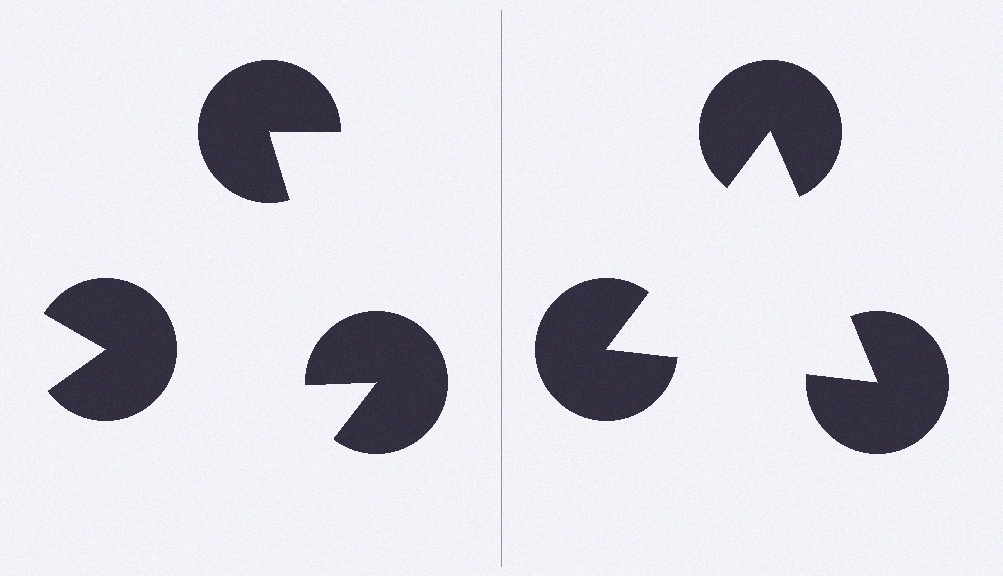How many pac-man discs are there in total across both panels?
6 — 3 on each side.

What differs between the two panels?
The pac-man discs are positioned identically on both sides; only the wedge orientations differ. On the right they align to a triangle; on the left they are misaligned.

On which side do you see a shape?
An illusory triangle appears on the right side. On the left side the wedge cuts are rotated, so no coherent shape forms.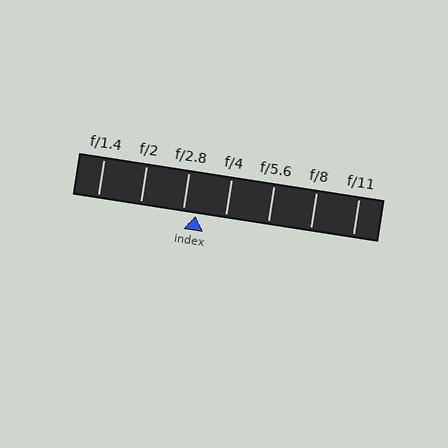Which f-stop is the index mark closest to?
The index mark is closest to f/2.8.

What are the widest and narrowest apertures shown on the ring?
The widest aperture shown is f/1.4 and the narrowest is f/11.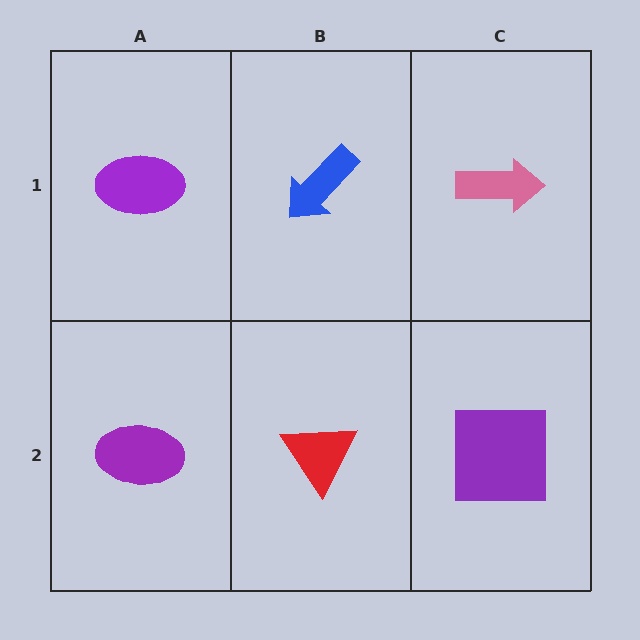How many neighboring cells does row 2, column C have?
2.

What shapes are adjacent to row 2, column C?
A pink arrow (row 1, column C), a red triangle (row 2, column B).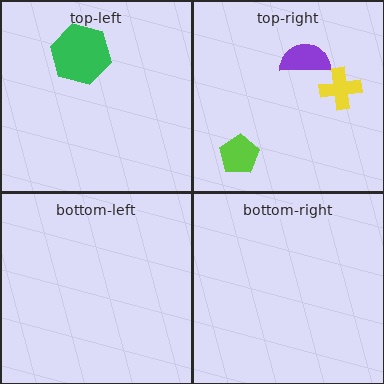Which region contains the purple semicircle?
The top-right region.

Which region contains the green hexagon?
The top-left region.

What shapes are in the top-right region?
The purple semicircle, the yellow cross, the lime pentagon.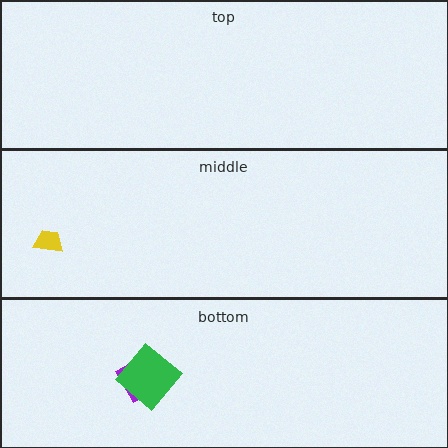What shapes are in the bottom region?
The purple diamond, the green diamond.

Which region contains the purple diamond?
The bottom region.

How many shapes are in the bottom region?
2.